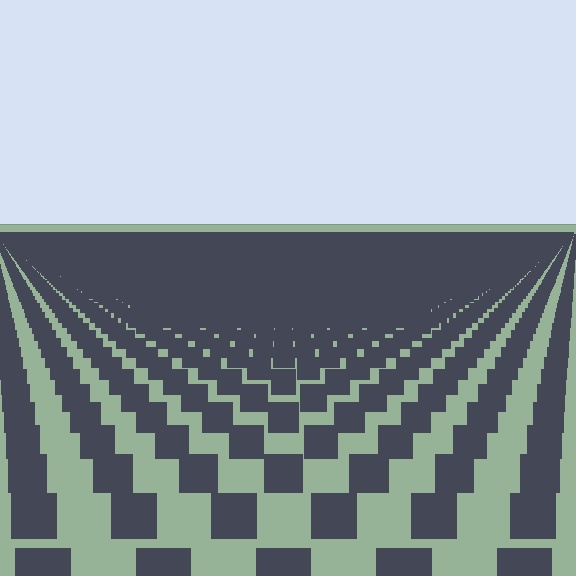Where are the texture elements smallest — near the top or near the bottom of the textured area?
Near the top.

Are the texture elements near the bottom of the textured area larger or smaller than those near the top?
Larger. Near the bottom, elements are closer to the viewer and appear at a bigger on-screen size.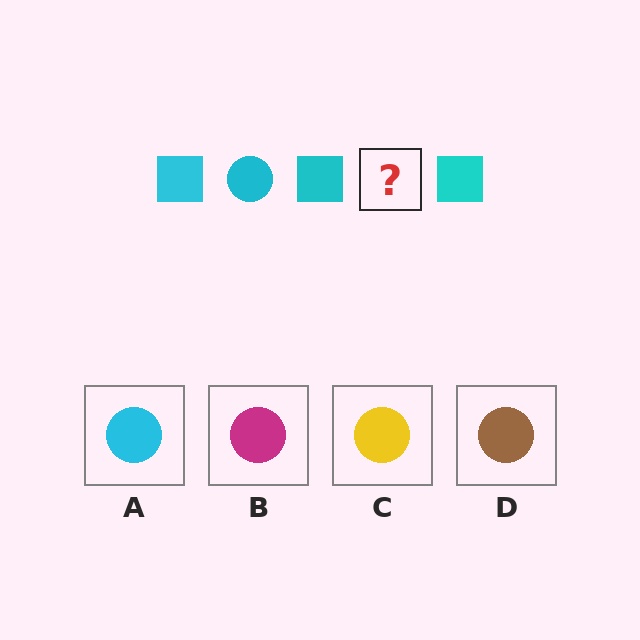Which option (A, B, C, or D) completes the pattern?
A.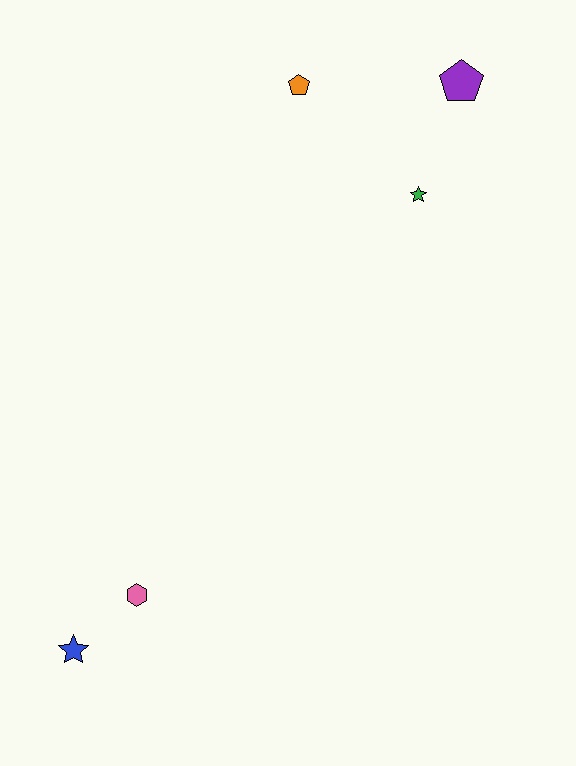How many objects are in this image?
There are 5 objects.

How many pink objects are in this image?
There is 1 pink object.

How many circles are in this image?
There are no circles.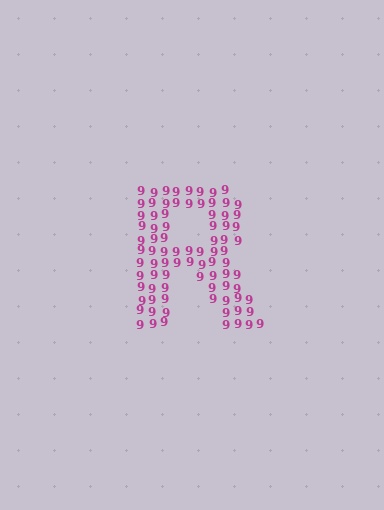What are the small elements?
The small elements are digit 9's.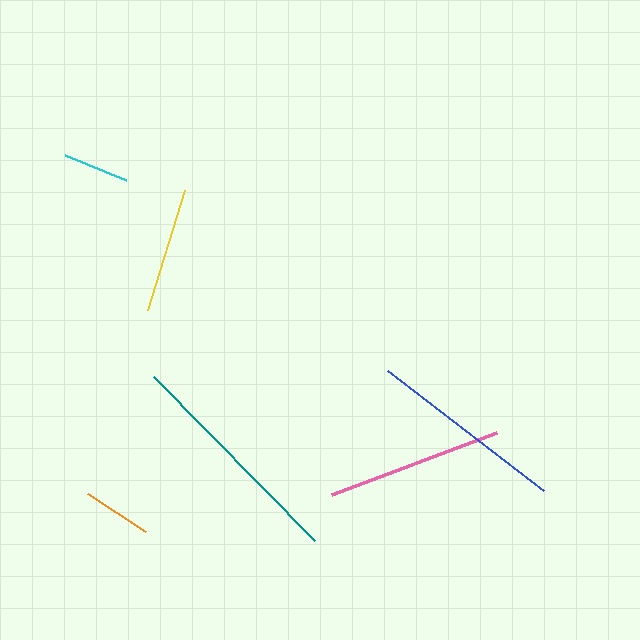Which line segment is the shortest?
The cyan line is the shortest at approximately 66 pixels.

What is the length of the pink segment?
The pink segment is approximately 177 pixels long.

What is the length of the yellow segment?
The yellow segment is approximately 126 pixels long.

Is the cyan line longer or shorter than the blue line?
The blue line is longer than the cyan line.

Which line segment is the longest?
The teal line is the longest at approximately 229 pixels.